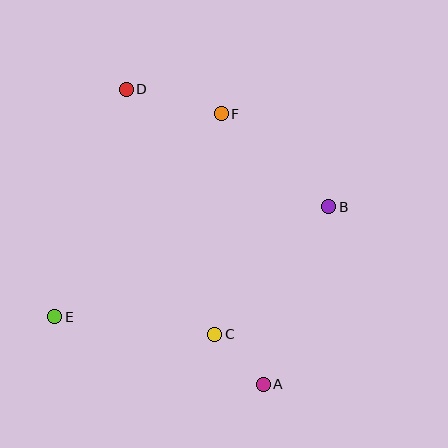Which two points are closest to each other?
Points A and C are closest to each other.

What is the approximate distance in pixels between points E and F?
The distance between E and F is approximately 262 pixels.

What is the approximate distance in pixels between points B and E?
The distance between B and E is approximately 295 pixels.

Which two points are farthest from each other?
Points A and D are farthest from each other.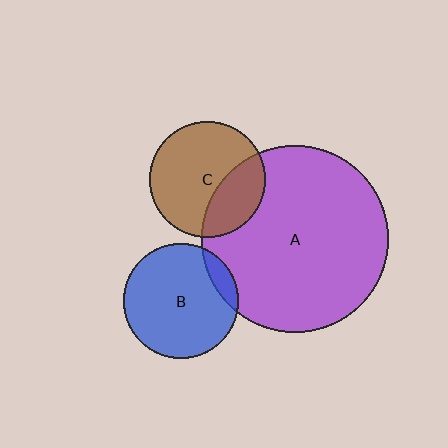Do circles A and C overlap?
Yes.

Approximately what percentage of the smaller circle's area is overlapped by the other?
Approximately 30%.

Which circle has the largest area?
Circle A (purple).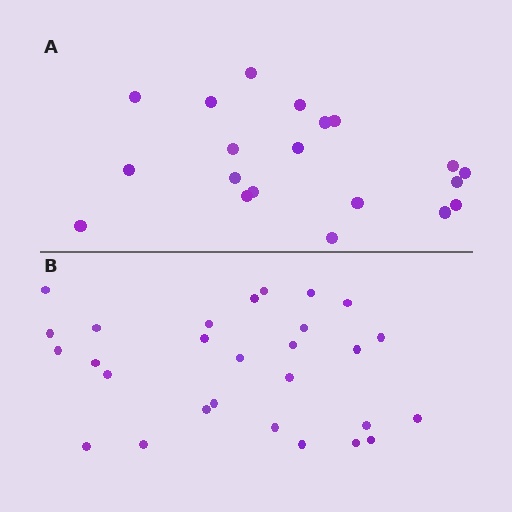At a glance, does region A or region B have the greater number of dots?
Region B (the bottom region) has more dots.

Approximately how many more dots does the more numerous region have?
Region B has roughly 8 or so more dots than region A.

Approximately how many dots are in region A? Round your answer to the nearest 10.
About 20 dots.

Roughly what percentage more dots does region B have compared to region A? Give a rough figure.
About 40% more.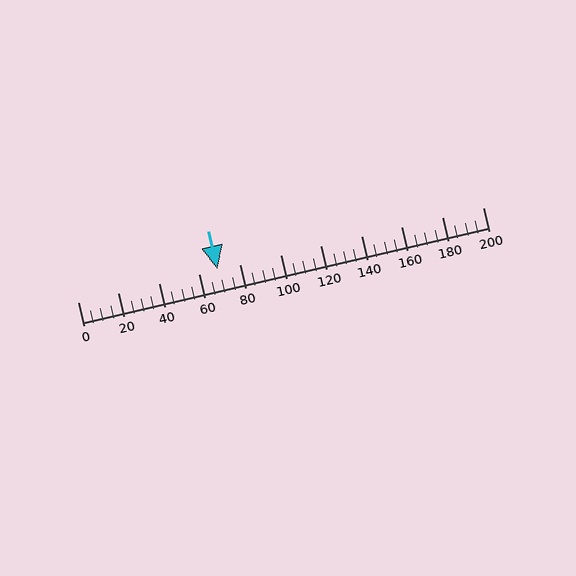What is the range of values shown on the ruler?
The ruler shows values from 0 to 200.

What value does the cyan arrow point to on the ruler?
The cyan arrow points to approximately 69.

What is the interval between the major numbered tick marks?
The major tick marks are spaced 20 units apart.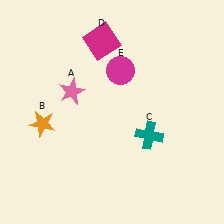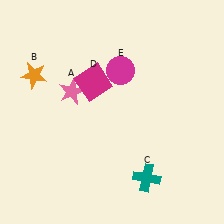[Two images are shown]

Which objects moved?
The objects that moved are: the orange star (B), the teal cross (C), the magenta square (D).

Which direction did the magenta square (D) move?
The magenta square (D) moved down.